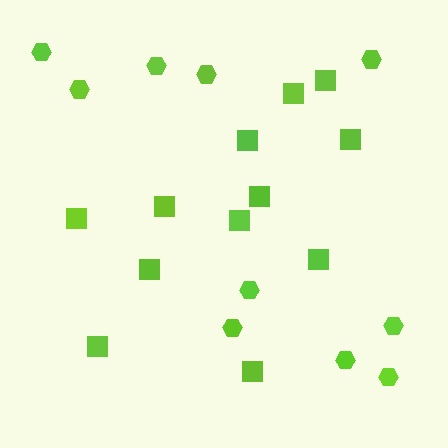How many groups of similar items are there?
There are 2 groups: one group of hexagons (10) and one group of squares (12).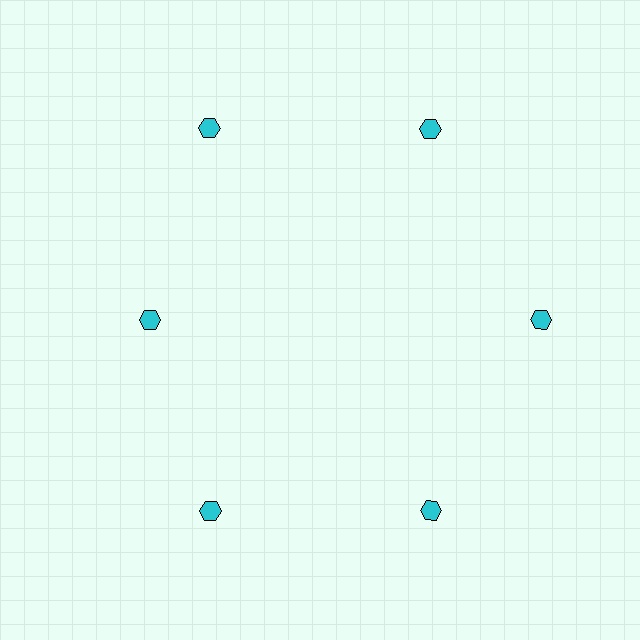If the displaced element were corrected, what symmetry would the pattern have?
It would have 6-fold rotational symmetry — the pattern would map onto itself every 60 degrees.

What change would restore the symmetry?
The symmetry would be restored by moving it outward, back onto the ring so that all 6 hexagons sit at equal angles and equal distance from the center.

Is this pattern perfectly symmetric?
No. The 6 cyan hexagons are arranged in a ring, but one element near the 9 o'clock position is pulled inward toward the center, breaking the 6-fold rotational symmetry.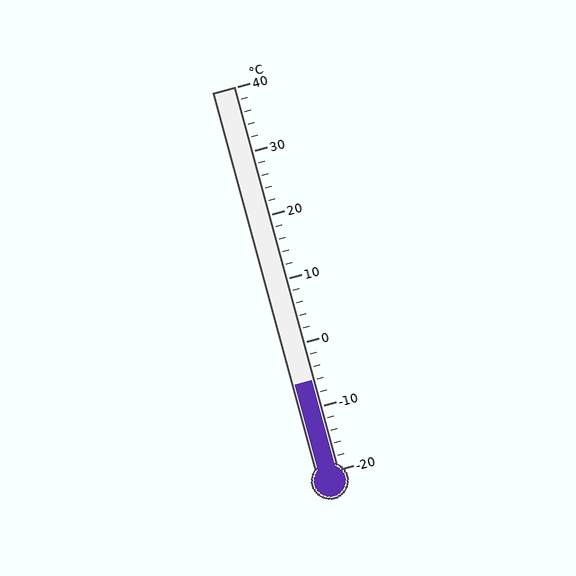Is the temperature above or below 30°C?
The temperature is below 30°C.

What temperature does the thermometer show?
The thermometer shows approximately -6°C.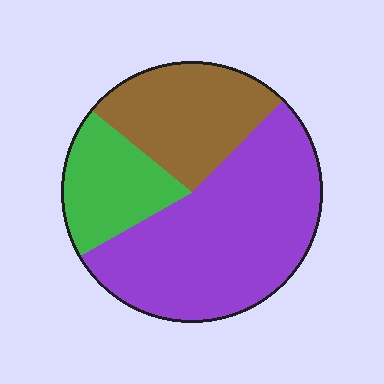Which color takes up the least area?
Green, at roughly 20%.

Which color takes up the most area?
Purple, at roughly 55%.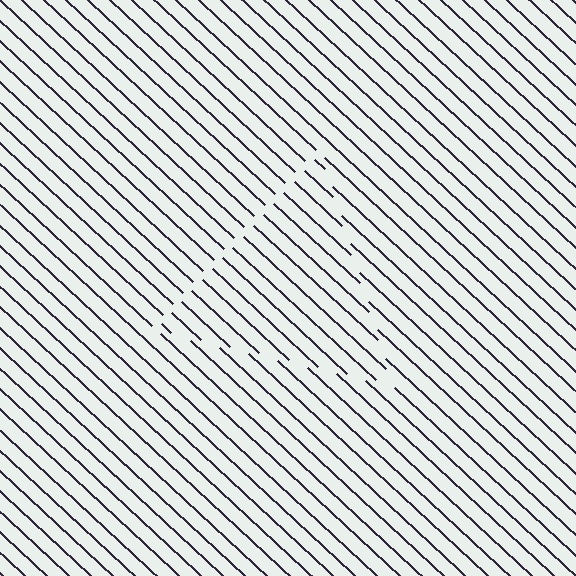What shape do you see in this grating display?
An illusory triangle. The interior of the shape contains the same grating, shifted by half a period — the contour is defined by the phase discontinuity where line-ends from the inner and outer gratings abut.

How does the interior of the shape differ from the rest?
The interior of the shape contains the same grating, shifted by half a period — the contour is defined by the phase discontinuity where line-ends from the inner and outer gratings abut.